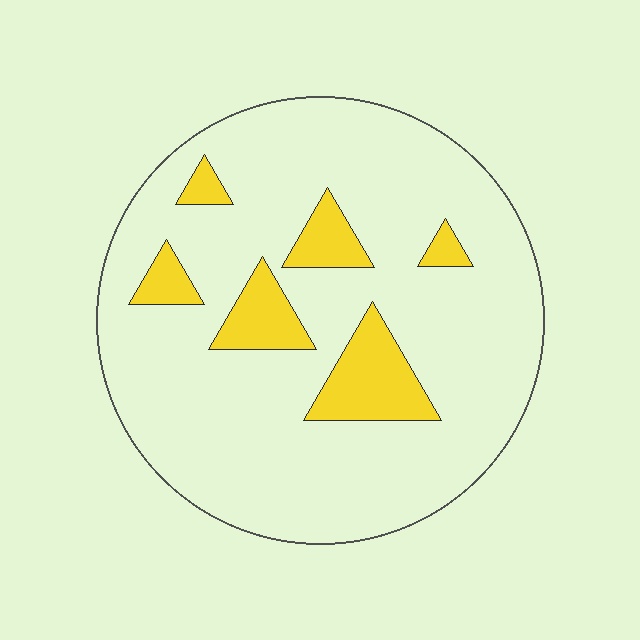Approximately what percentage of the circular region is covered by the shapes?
Approximately 15%.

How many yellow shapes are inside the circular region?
6.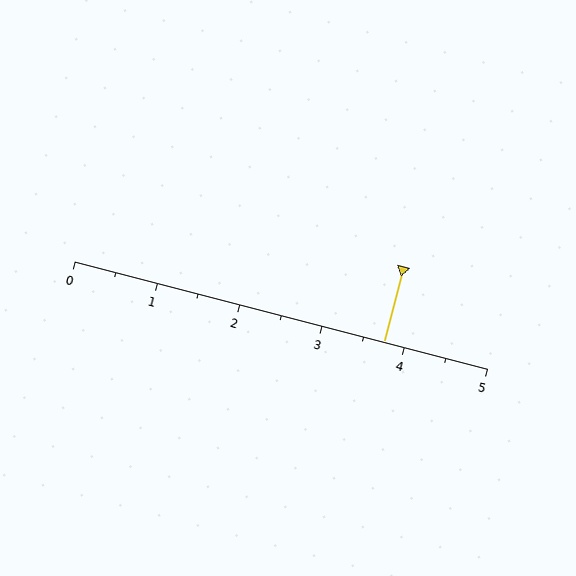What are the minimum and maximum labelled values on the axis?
The axis runs from 0 to 5.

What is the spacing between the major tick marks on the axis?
The major ticks are spaced 1 apart.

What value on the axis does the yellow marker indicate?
The marker indicates approximately 3.8.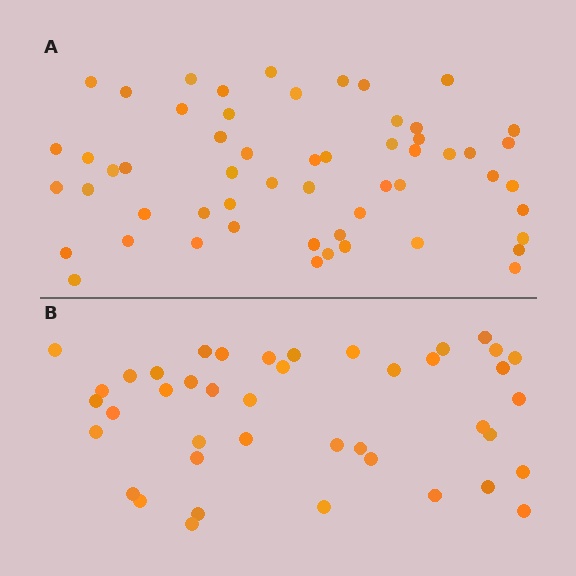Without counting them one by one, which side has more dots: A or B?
Region A (the top region) has more dots.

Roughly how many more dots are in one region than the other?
Region A has approximately 15 more dots than region B.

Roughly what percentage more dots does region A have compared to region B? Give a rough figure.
About 35% more.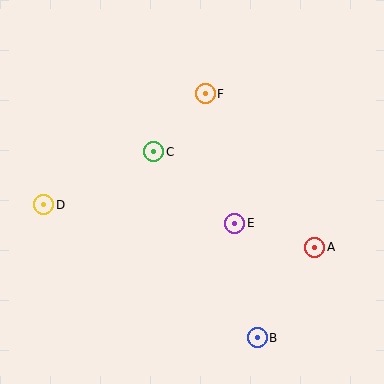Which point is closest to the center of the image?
Point E at (235, 223) is closest to the center.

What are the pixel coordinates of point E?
Point E is at (235, 223).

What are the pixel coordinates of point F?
Point F is at (205, 94).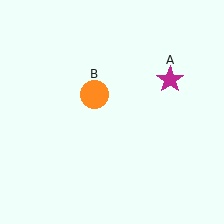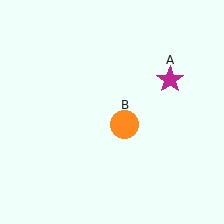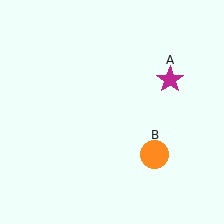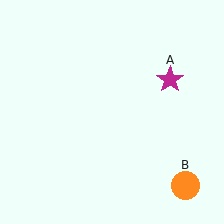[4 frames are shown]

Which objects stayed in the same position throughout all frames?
Magenta star (object A) remained stationary.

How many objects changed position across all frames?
1 object changed position: orange circle (object B).